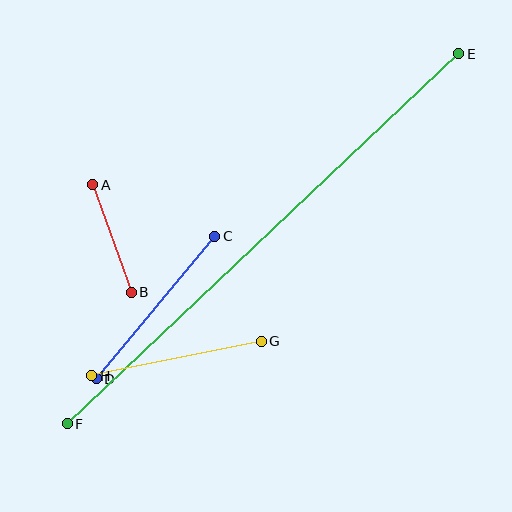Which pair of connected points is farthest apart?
Points E and F are farthest apart.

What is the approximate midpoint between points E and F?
The midpoint is at approximately (263, 239) pixels.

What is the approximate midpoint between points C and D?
The midpoint is at approximately (156, 307) pixels.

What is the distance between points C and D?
The distance is approximately 185 pixels.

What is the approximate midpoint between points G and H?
The midpoint is at approximately (177, 359) pixels.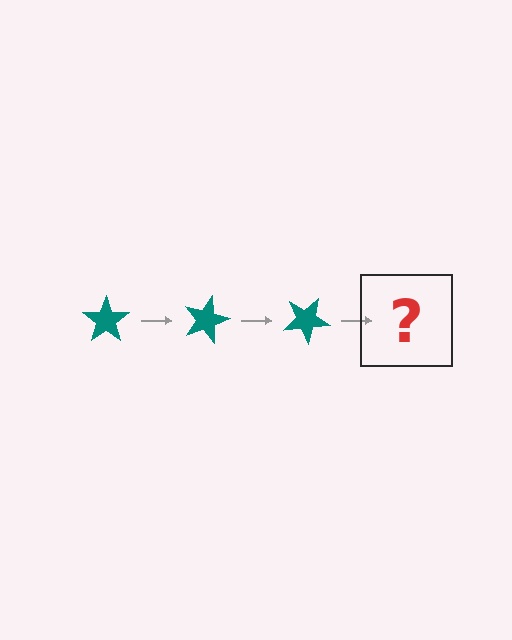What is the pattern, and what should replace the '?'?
The pattern is that the star rotates 15 degrees each step. The '?' should be a teal star rotated 45 degrees.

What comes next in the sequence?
The next element should be a teal star rotated 45 degrees.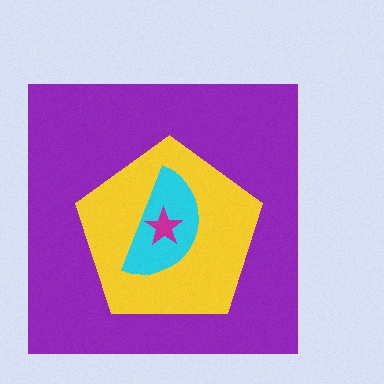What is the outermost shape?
The purple square.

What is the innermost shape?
The magenta star.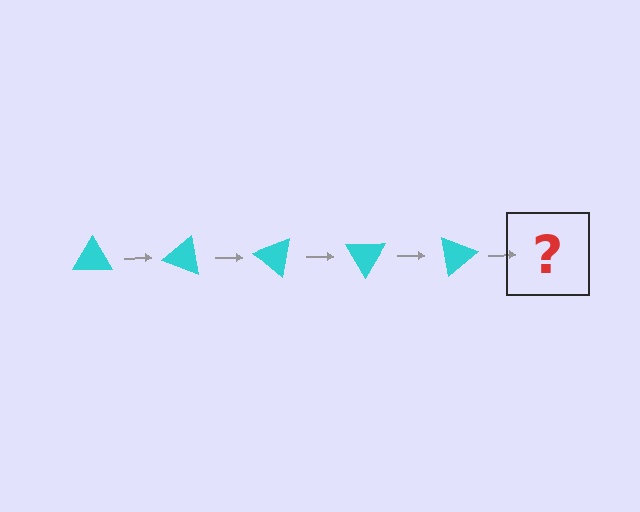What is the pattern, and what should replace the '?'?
The pattern is that the triangle rotates 20 degrees each step. The '?' should be a cyan triangle rotated 100 degrees.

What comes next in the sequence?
The next element should be a cyan triangle rotated 100 degrees.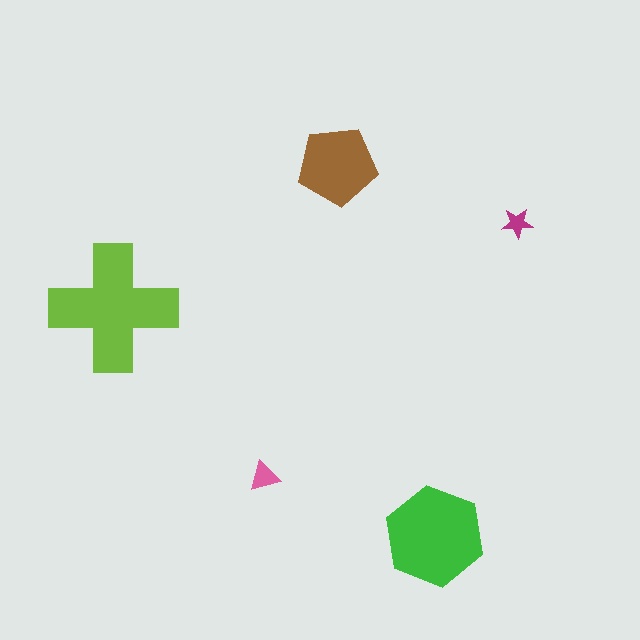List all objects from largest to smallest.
The lime cross, the green hexagon, the brown pentagon, the pink triangle, the magenta star.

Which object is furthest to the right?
The magenta star is rightmost.